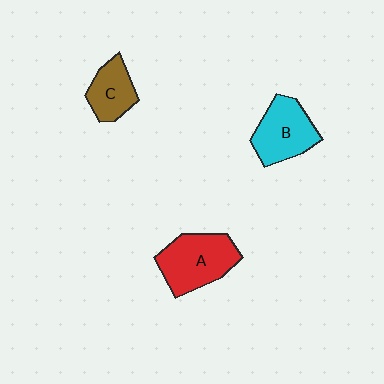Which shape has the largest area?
Shape A (red).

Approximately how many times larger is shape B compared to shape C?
Approximately 1.4 times.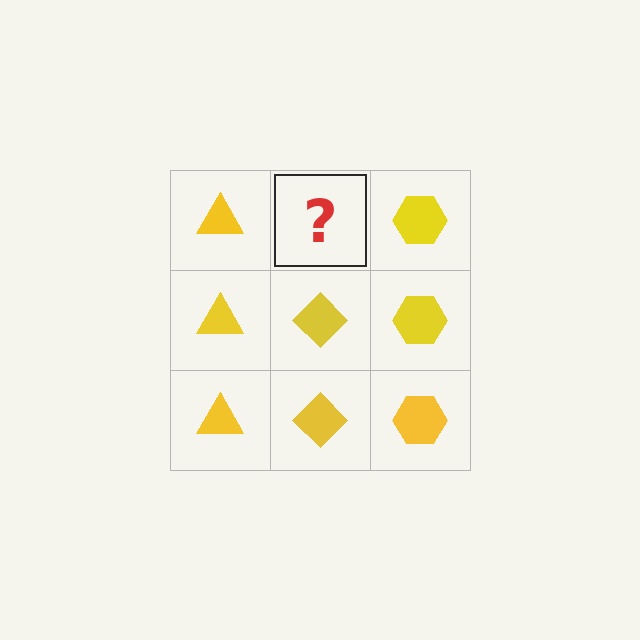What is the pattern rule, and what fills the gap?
The rule is that each column has a consistent shape. The gap should be filled with a yellow diamond.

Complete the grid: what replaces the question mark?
The question mark should be replaced with a yellow diamond.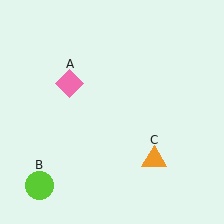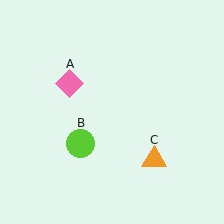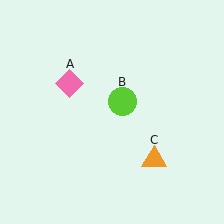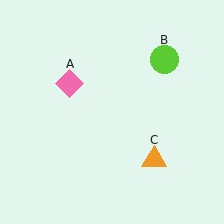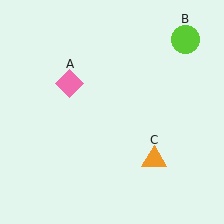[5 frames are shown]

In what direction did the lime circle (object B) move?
The lime circle (object B) moved up and to the right.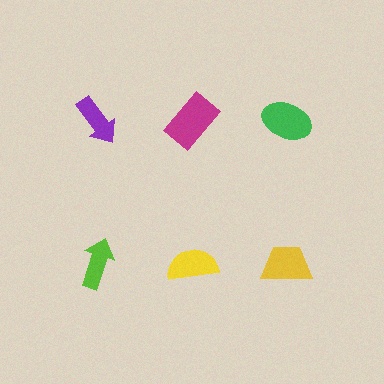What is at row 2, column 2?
A yellow semicircle.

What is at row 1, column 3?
A green ellipse.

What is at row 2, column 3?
A yellow trapezoid.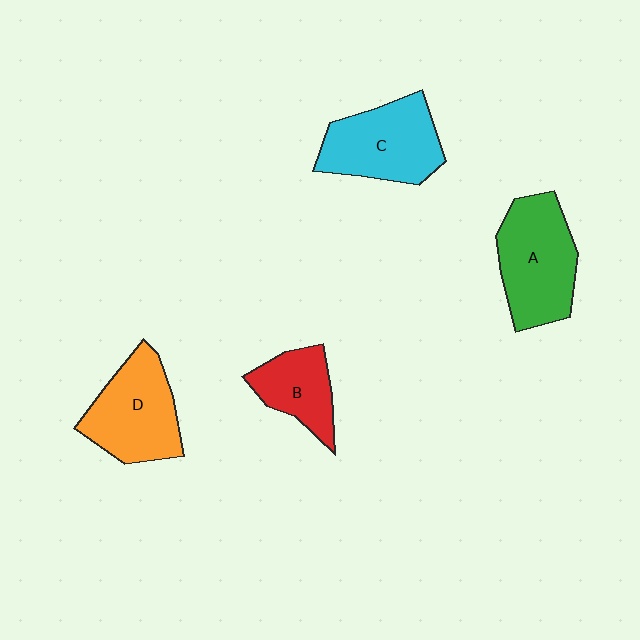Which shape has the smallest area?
Shape B (red).